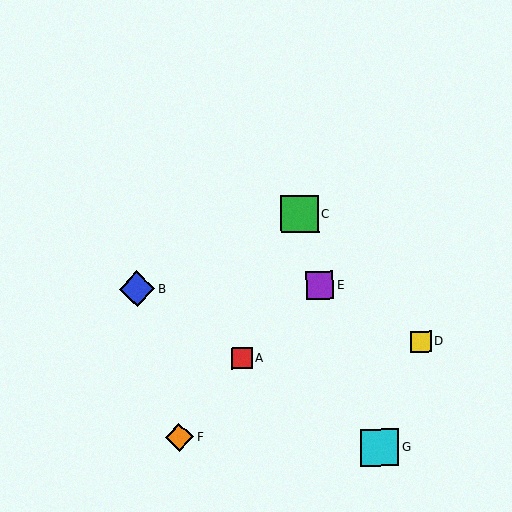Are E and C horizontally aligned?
No, E is at y≈285 and C is at y≈214.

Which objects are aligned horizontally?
Objects B, E are aligned horizontally.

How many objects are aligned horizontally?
2 objects (B, E) are aligned horizontally.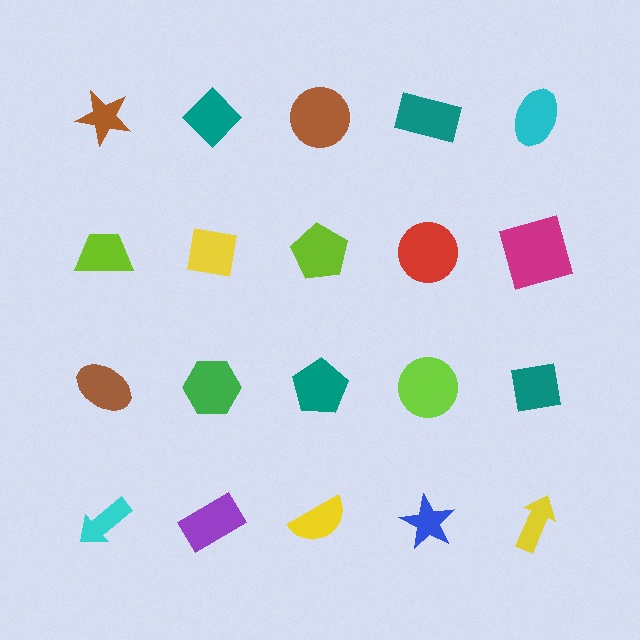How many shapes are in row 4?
5 shapes.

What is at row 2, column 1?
A lime trapezoid.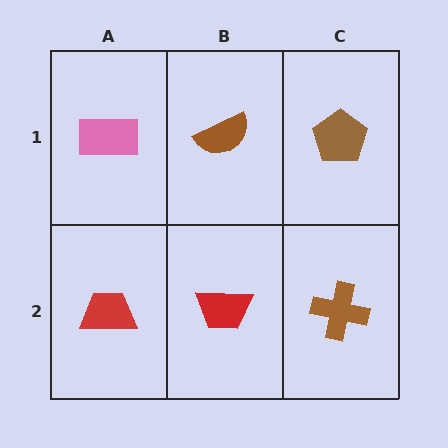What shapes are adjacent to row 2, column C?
A brown pentagon (row 1, column C), a red trapezoid (row 2, column B).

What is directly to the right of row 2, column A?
A red trapezoid.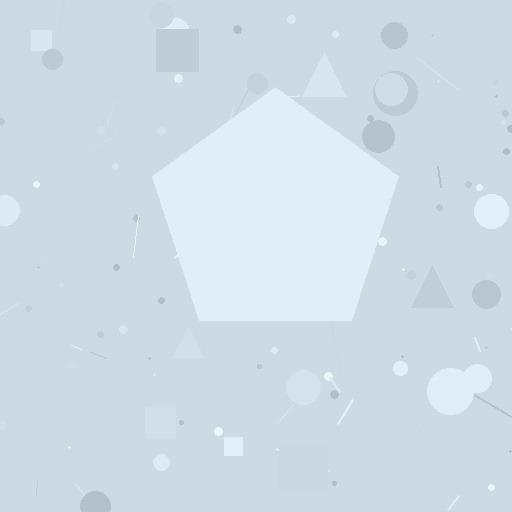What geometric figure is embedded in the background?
A pentagon is embedded in the background.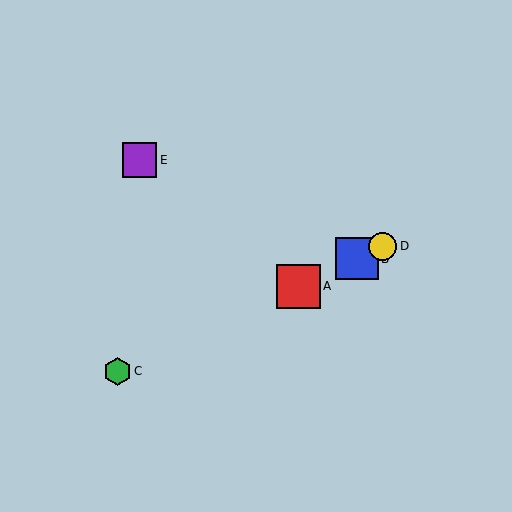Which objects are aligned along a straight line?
Objects A, B, C, D are aligned along a straight line.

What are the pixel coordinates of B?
Object B is at (357, 259).